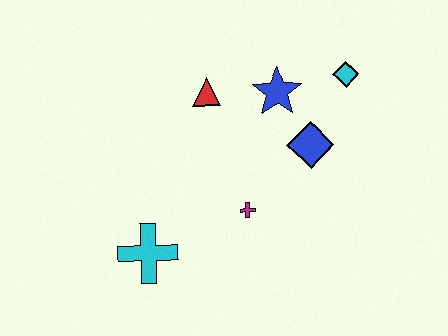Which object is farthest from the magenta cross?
The cyan diamond is farthest from the magenta cross.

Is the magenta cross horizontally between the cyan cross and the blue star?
Yes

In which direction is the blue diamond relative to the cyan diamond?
The blue diamond is below the cyan diamond.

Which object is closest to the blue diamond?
The blue star is closest to the blue diamond.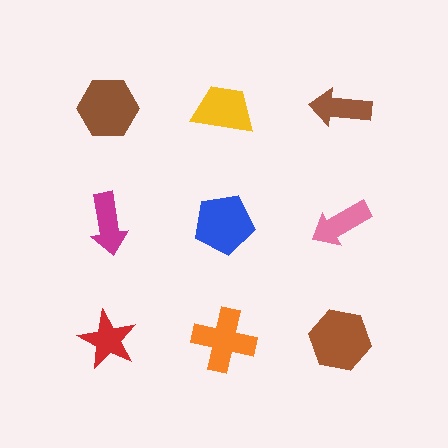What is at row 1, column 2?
A yellow trapezoid.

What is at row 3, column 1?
A red star.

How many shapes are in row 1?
3 shapes.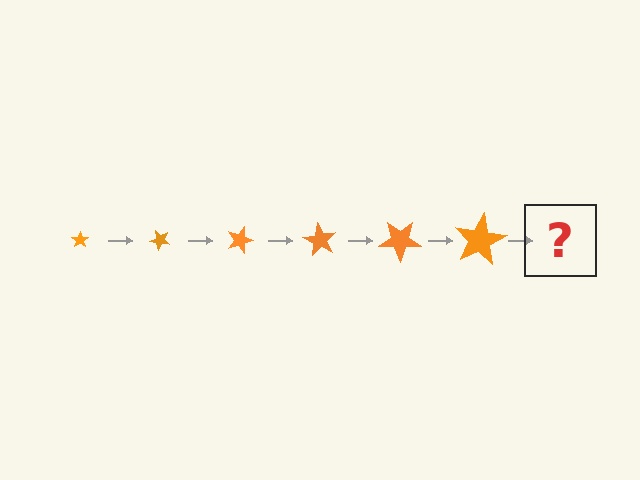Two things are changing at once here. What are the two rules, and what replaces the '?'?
The two rules are that the star grows larger each step and it rotates 45 degrees each step. The '?' should be a star, larger than the previous one and rotated 270 degrees from the start.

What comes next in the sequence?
The next element should be a star, larger than the previous one and rotated 270 degrees from the start.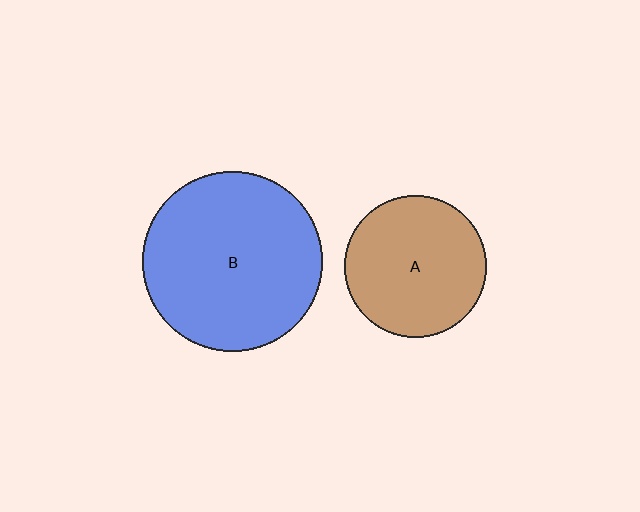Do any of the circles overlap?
No, none of the circles overlap.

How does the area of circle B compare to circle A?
Approximately 1.6 times.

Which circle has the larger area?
Circle B (blue).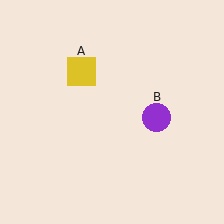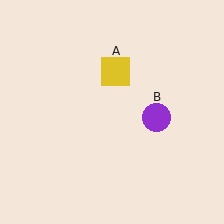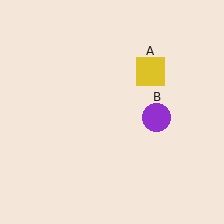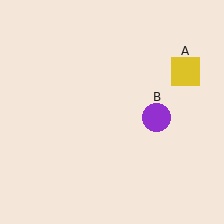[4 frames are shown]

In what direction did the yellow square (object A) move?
The yellow square (object A) moved right.